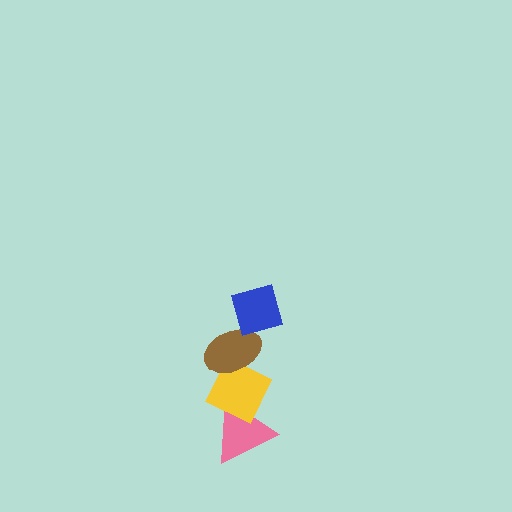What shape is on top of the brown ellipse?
The blue diamond is on top of the brown ellipse.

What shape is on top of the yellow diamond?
The brown ellipse is on top of the yellow diamond.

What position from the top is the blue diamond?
The blue diamond is 1st from the top.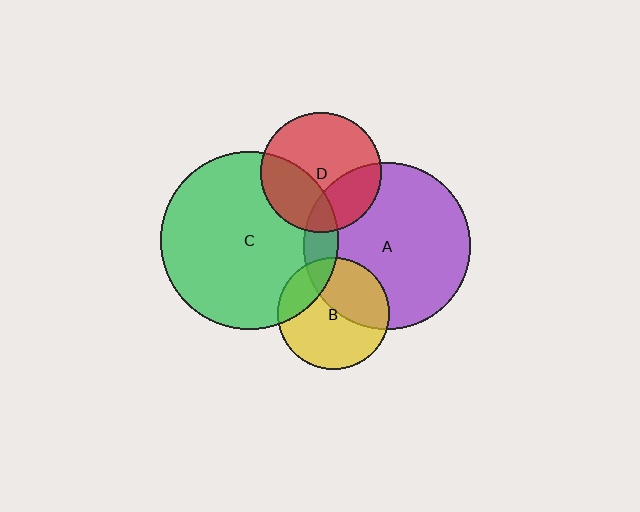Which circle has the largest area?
Circle C (green).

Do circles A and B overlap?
Yes.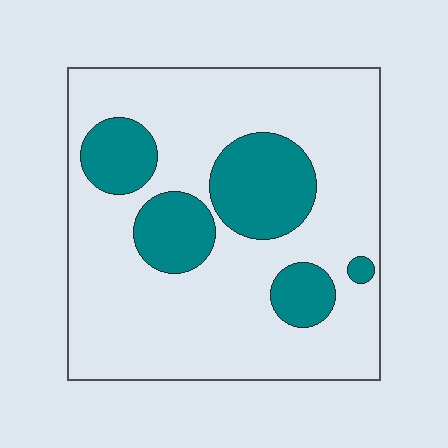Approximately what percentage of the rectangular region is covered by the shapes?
Approximately 25%.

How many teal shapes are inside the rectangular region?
5.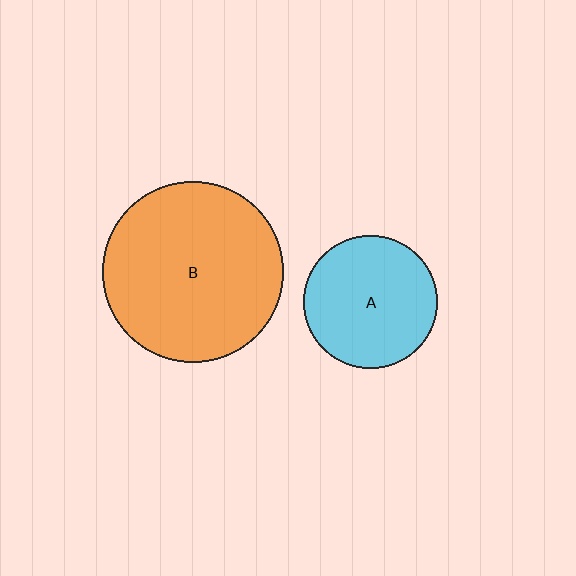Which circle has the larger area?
Circle B (orange).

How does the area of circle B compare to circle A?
Approximately 1.8 times.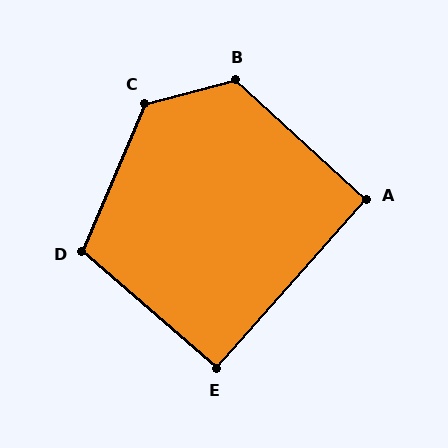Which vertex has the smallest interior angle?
E, at approximately 91 degrees.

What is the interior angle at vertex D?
Approximately 108 degrees (obtuse).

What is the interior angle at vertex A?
Approximately 91 degrees (approximately right).